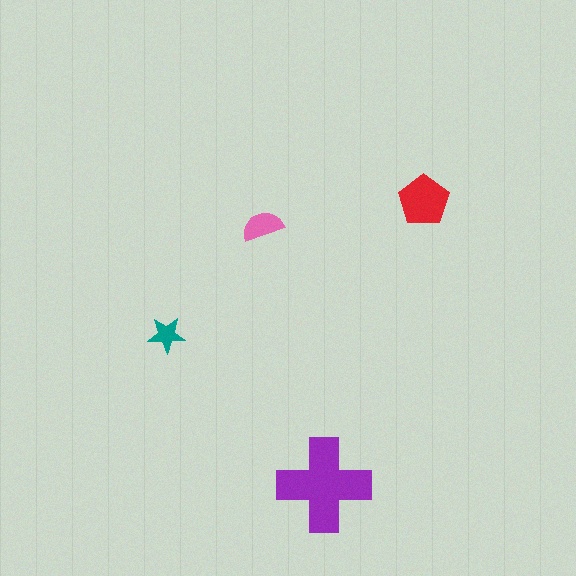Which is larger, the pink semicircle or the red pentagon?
The red pentagon.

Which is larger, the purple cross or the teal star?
The purple cross.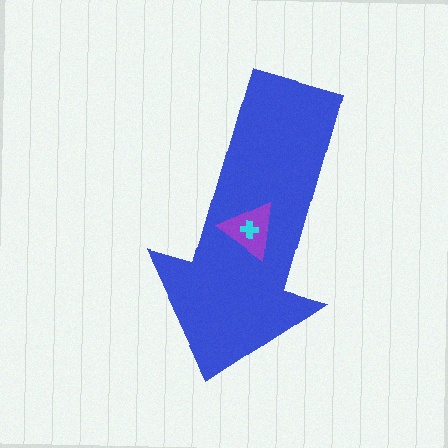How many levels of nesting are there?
3.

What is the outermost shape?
The blue arrow.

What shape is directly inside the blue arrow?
The purple triangle.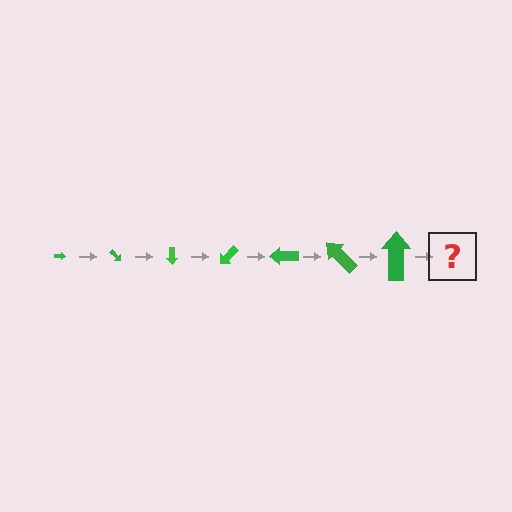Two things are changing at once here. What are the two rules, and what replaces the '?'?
The two rules are that the arrow grows larger each step and it rotates 45 degrees each step. The '?' should be an arrow, larger than the previous one and rotated 315 degrees from the start.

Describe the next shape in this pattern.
It should be an arrow, larger than the previous one and rotated 315 degrees from the start.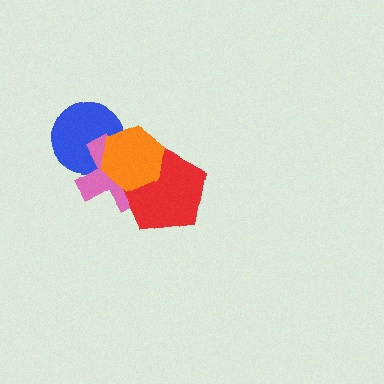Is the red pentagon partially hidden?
Yes, it is partially covered by another shape.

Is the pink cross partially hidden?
Yes, it is partially covered by another shape.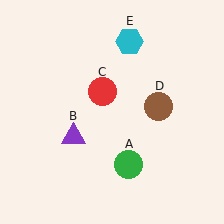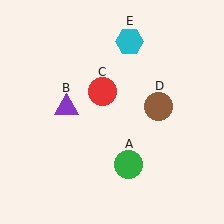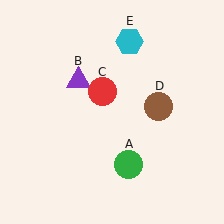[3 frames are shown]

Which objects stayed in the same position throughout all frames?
Green circle (object A) and red circle (object C) and brown circle (object D) and cyan hexagon (object E) remained stationary.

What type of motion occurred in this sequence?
The purple triangle (object B) rotated clockwise around the center of the scene.